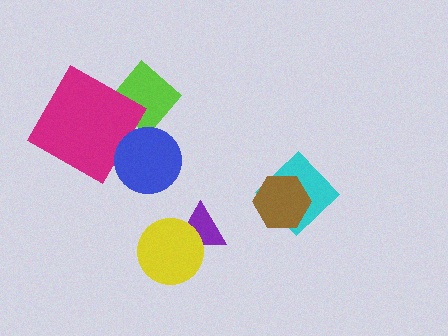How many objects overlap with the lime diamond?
0 objects overlap with the lime diamond.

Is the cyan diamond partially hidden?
Yes, it is partially covered by another shape.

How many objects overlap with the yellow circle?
1 object overlaps with the yellow circle.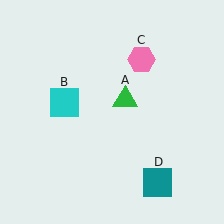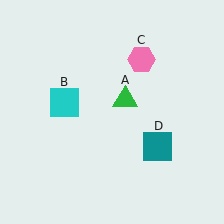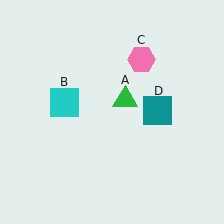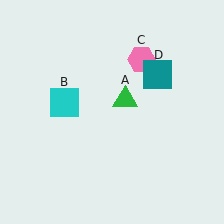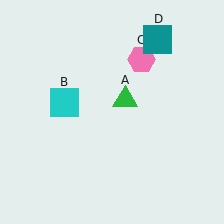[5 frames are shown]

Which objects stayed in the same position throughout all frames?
Green triangle (object A) and cyan square (object B) and pink hexagon (object C) remained stationary.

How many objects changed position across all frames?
1 object changed position: teal square (object D).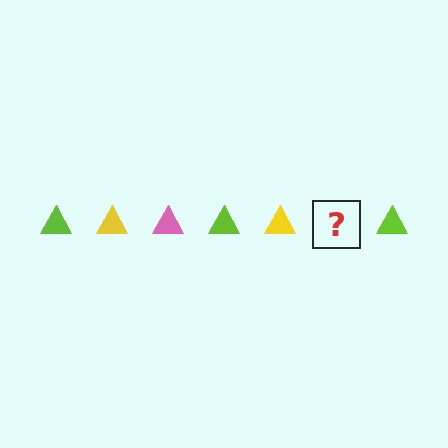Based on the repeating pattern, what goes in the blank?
The blank should be a pink triangle.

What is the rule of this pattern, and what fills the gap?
The rule is that the pattern cycles through lime, yellow, pink triangles. The gap should be filled with a pink triangle.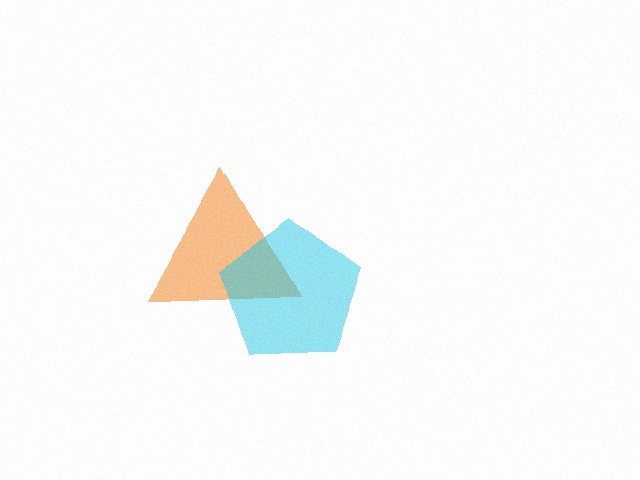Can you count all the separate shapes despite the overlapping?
Yes, there are 2 separate shapes.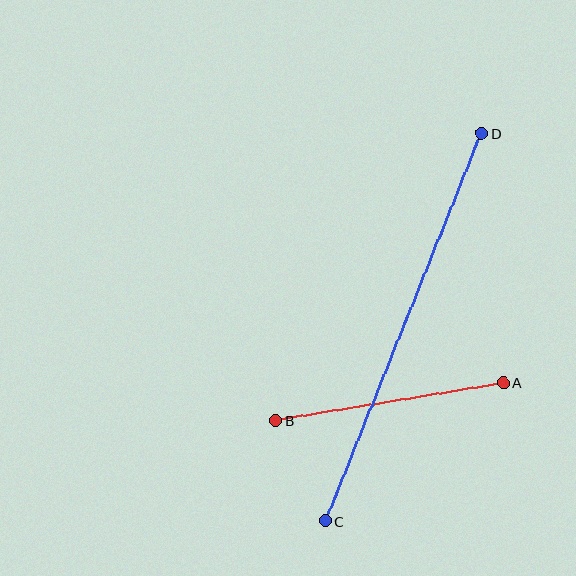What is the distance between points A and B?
The distance is approximately 231 pixels.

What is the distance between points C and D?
The distance is approximately 418 pixels.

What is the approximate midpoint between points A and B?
The midpoint is at approximately (390, 402) pixels.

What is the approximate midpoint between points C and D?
The midpoint is at approximately (403, 327) pixels.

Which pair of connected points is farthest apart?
Points C and D are farthest apart.